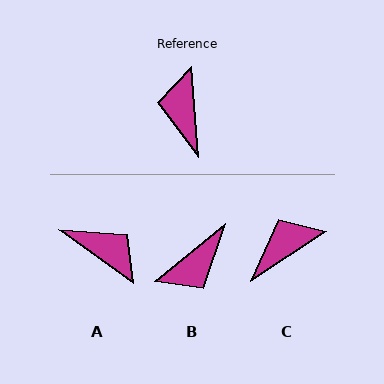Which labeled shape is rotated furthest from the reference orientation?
A, about 130 degrees away.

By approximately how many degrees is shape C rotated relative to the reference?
Approximately 61 degrees clockwise.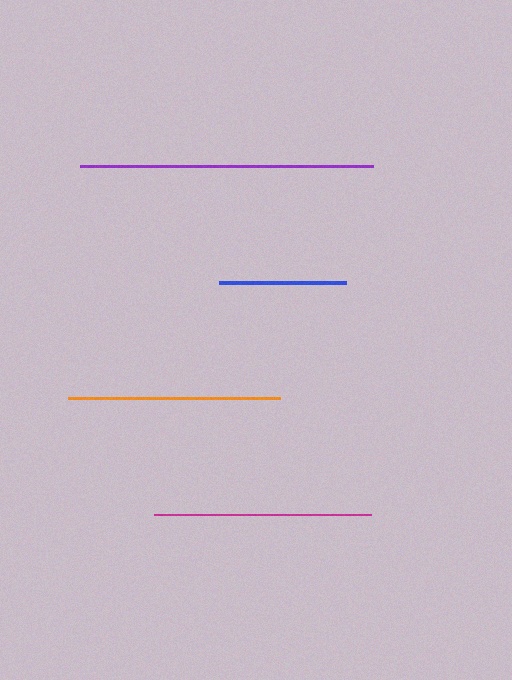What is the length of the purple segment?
The purple segment is approximately 293 pixels long.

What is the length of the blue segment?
The blue segment is approximately 127 pixels long.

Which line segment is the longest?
The purple line is the longest at approximately 293 pixels.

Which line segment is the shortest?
The blue line is the shortest at approximately 127 pixels.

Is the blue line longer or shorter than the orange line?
The orange line is longer than the blue line.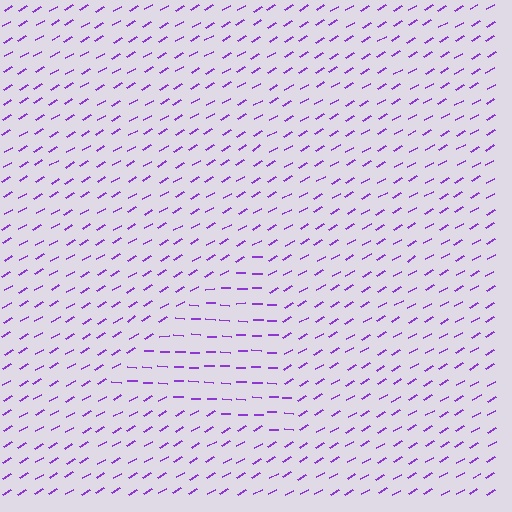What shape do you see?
I see a triangle.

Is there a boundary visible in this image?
Yes, there is a texture boundary formed by a change in line orientation.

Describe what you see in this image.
The image is filled with small purple line segments. A triangle region in the image has lines oriented differently from the surrounding lines, creating a visible texture boundary.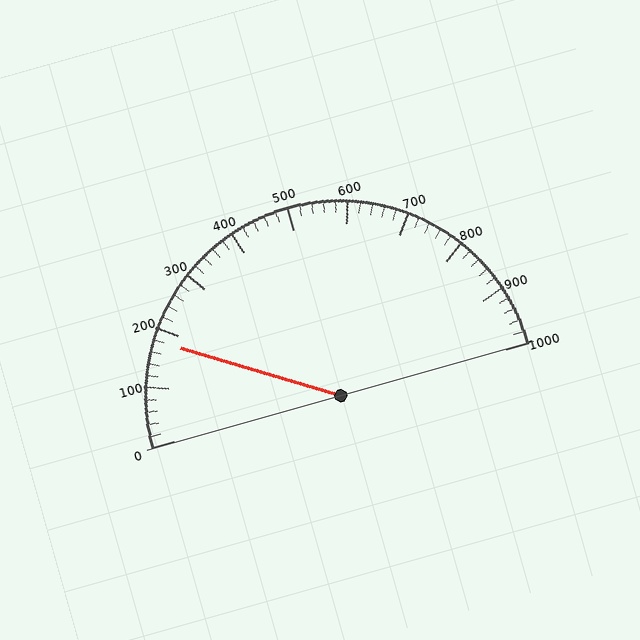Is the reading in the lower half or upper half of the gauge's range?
The reading is in the lower half of the range (0 to 1000).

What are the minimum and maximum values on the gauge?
The gauge ranges from 0 to 1000.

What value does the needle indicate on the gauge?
The needle indicates approximately 180.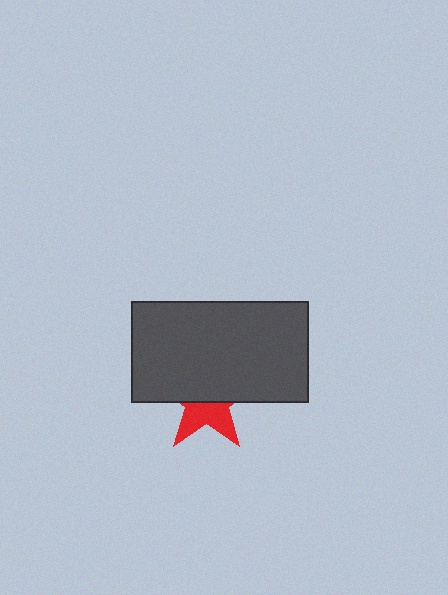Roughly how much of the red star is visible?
A small part of it is visible (roughly 43%).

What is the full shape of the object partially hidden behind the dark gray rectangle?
The partially hidden object is a red star.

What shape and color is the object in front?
The object in front is a dark gray rectangle.